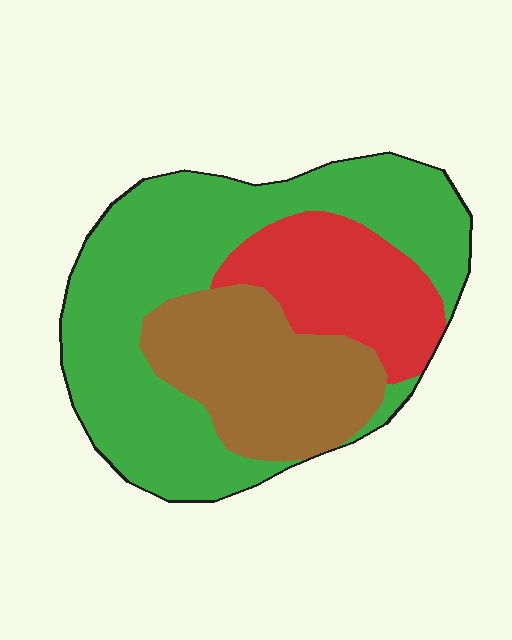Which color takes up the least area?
Red, at roughly 20%.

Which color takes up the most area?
Green, at roughly 55%.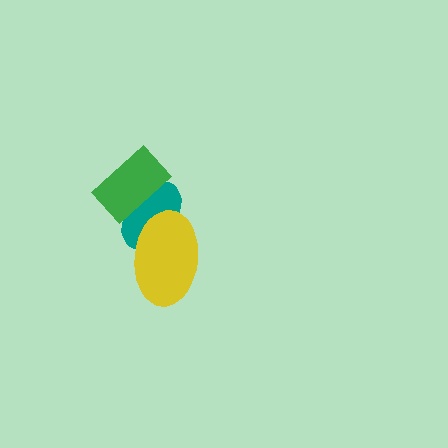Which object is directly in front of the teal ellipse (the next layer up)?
The green rectangle is directly in front of the teal ellipse.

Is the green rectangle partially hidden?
No, no other shape covers it.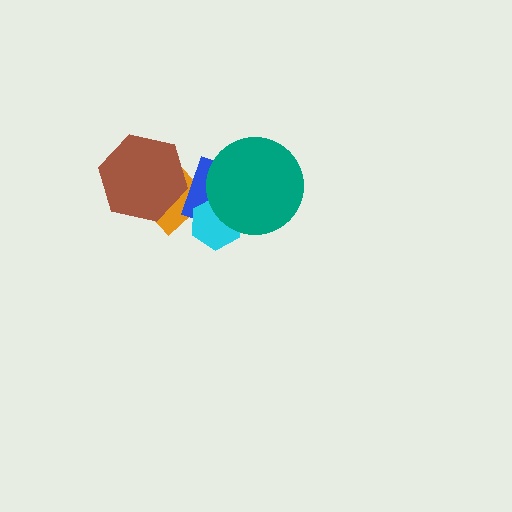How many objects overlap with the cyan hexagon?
3 objects overlap with the cyan hexagon.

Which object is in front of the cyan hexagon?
The teal circle is in front of the cyan hexagon.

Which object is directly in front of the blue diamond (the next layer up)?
The brown hexagon is directly in front of the blue diamond.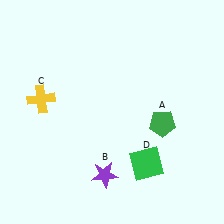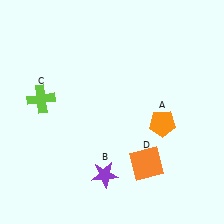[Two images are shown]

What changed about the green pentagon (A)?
In Image 1, A is green. In Image 2, it changed to orange.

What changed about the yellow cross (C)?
In Image 1, C is yellow. In Image 2, it changed to lime.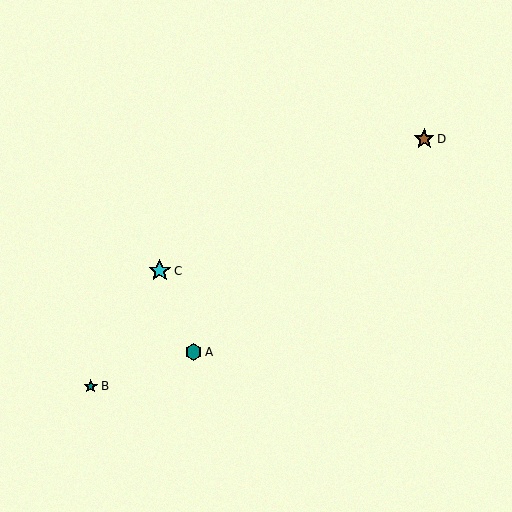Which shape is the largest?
The cyan star (labeled C) is the largest.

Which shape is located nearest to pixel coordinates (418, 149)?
The brown star (labeled D) at (424, 139) is nearest to that location.